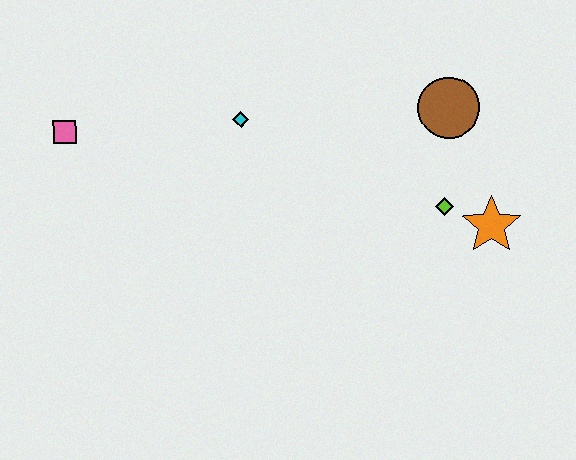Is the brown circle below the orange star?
No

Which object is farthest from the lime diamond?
The pink square is farthest from the lime diamond.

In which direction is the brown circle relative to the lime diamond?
The brown circle is above the lime diamond.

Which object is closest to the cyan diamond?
The pink square is closest to the cyan diamond.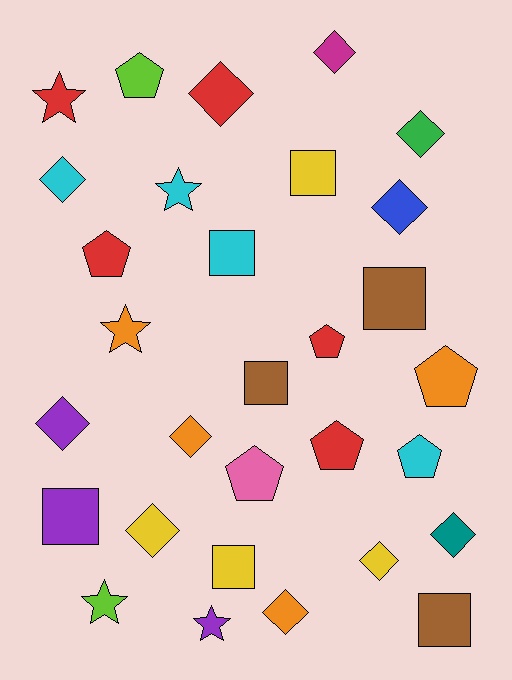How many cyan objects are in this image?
There are 4 cyan objects.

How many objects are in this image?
There are 30 objects.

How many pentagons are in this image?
There are 7 pentagons.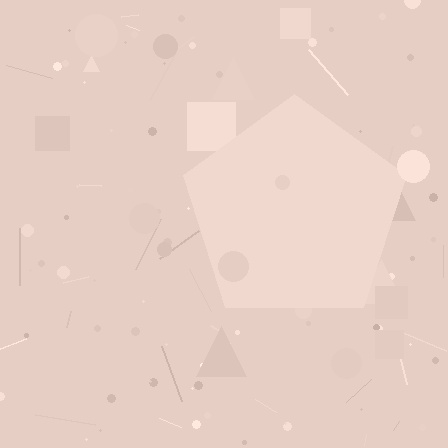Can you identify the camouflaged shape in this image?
The camouflaged shape is a pentagon.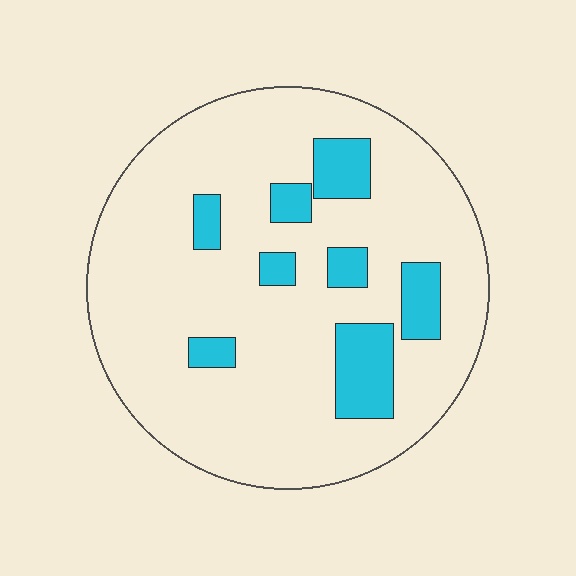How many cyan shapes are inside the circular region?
8.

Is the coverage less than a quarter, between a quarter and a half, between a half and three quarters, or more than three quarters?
Less than a quarter.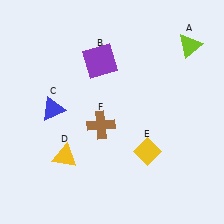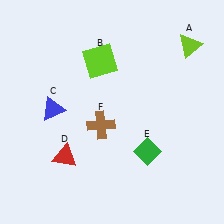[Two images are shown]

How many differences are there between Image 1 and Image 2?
There are 3 differences between the two images.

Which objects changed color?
B changed from purple to lime. D changed from yellow to red. E changed from yellow to green.